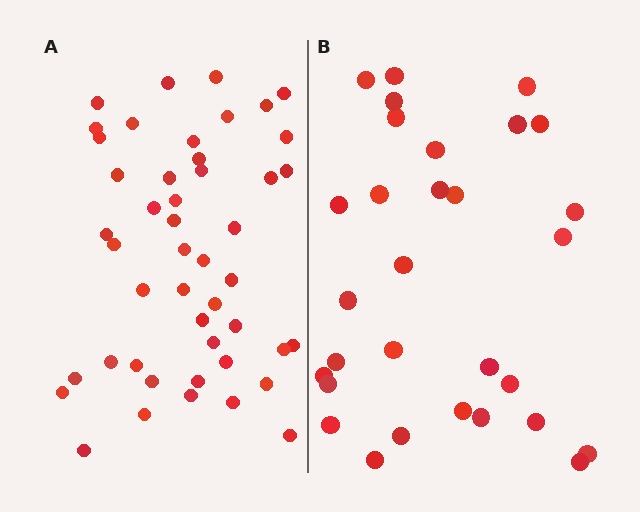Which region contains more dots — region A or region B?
Region A (the left region) has more dots.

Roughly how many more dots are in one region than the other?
Region A has approximately 15 more dots than region B.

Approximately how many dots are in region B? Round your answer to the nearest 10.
About 30 dots.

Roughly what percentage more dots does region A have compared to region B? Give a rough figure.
About 55% more.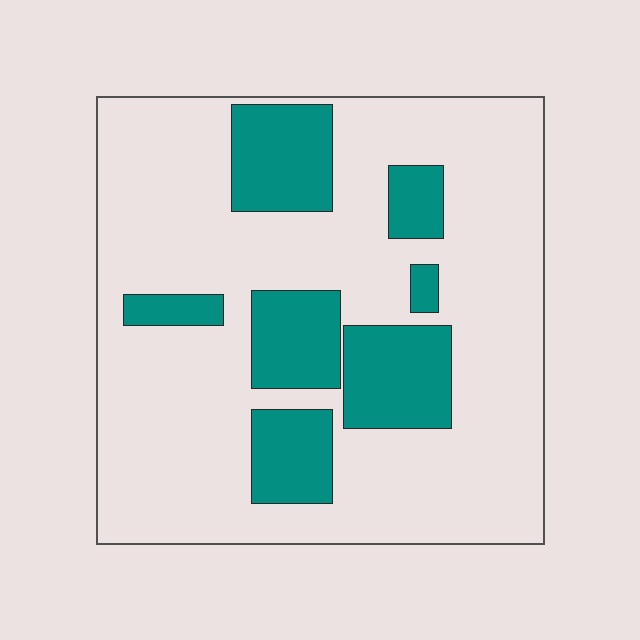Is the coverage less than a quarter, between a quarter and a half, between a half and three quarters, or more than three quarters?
Less than a quarter.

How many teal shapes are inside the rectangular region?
7.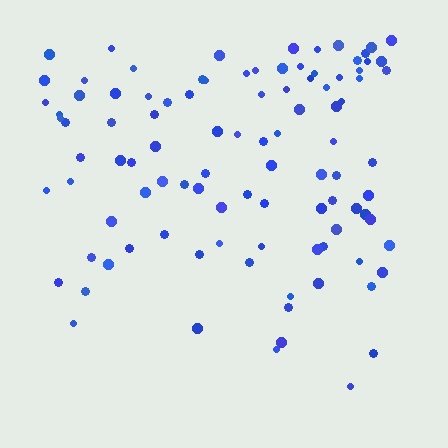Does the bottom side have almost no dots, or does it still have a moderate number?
Still a moderate number, just noticeably fewer than the top.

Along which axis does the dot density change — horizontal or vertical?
Vertical.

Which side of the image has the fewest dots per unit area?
The bottom.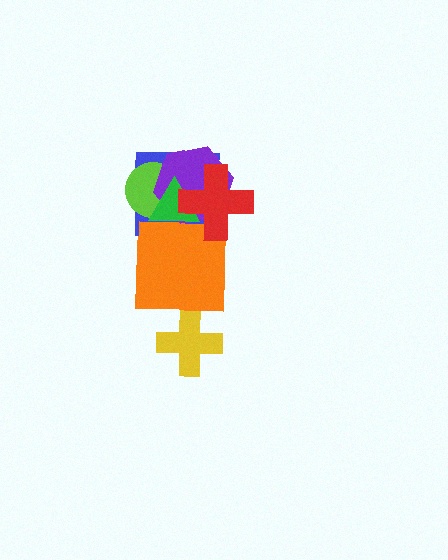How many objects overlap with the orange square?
3 objects overlap with the orange square.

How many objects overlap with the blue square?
5 objects overlap with the blue square.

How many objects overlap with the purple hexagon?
4 objects overlap with the purple hexagon.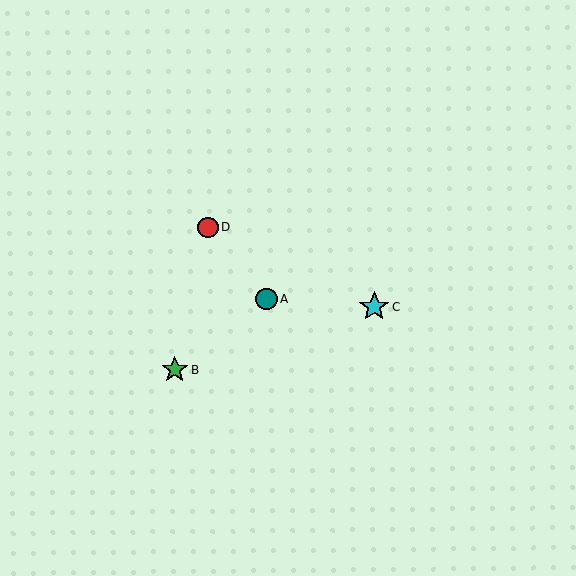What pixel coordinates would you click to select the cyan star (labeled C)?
Click at (374, 307) to select the cyan star C.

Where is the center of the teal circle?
The center of the teal circle is at (267, 299).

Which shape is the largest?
The cyan star (labeled C) is the largest.